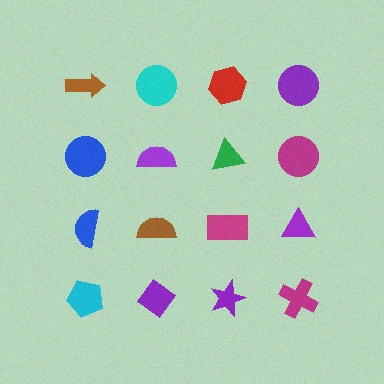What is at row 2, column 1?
A blue circle.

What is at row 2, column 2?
A purple semicircle.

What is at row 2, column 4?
A magenta circle.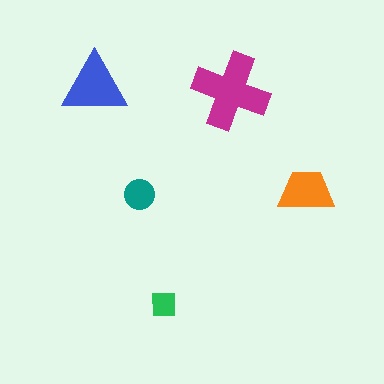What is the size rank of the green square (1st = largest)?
5th.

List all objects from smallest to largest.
The green square, the teal circle, the orange trapezoid, the blue triangle, the magenta cross.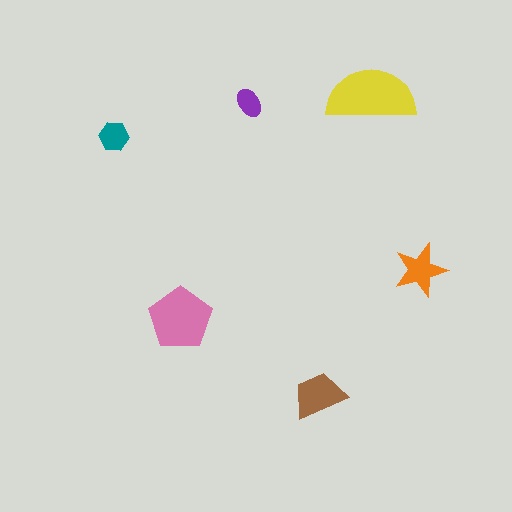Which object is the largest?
The yellow semicircle.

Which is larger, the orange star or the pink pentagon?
The pink pentagon.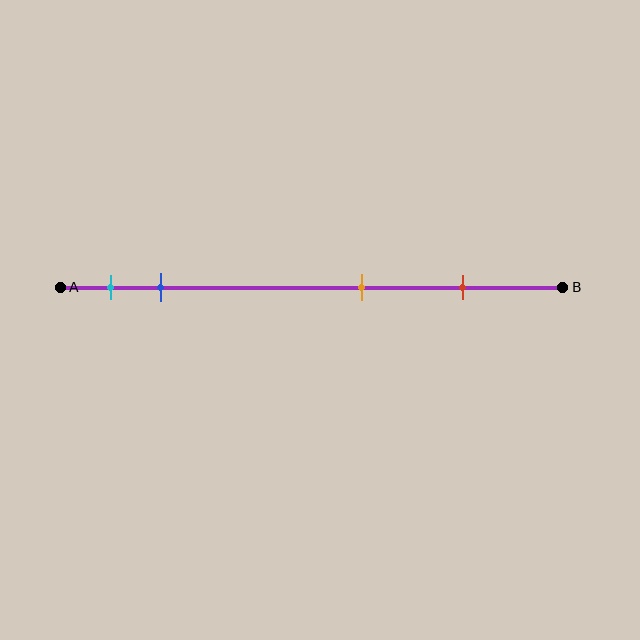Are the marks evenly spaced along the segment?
No, the marks are not evenly spaced.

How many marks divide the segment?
There are 4 marks dividing the segment.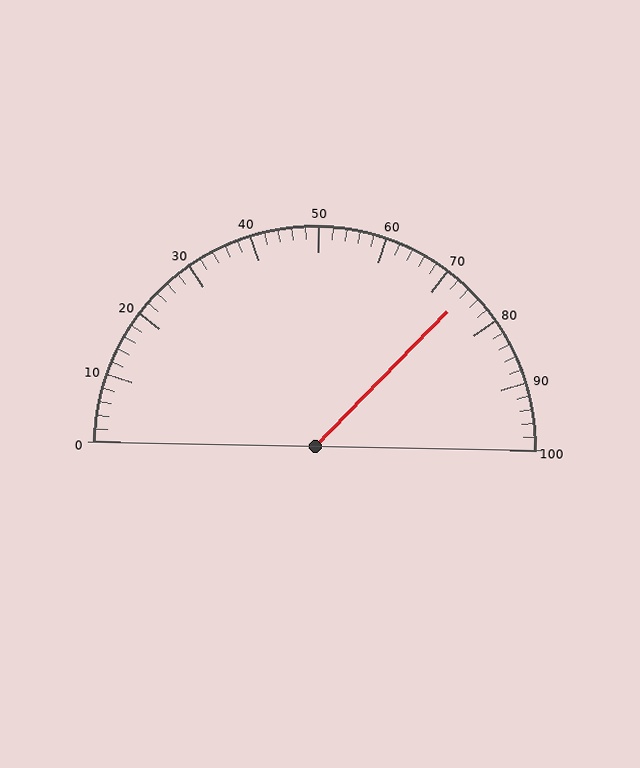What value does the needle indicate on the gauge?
The needle indicates approximately 74.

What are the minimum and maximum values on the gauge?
The gauge ranges from 0 to 100.